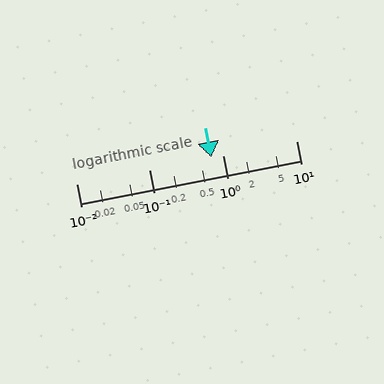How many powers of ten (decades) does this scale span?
The scale spans 3 decades, from 0.01 to 10.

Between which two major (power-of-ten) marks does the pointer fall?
The pointer is between 0.1 and 1.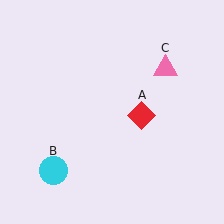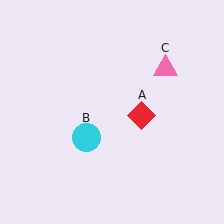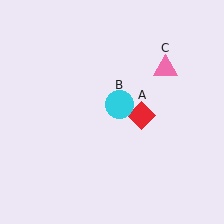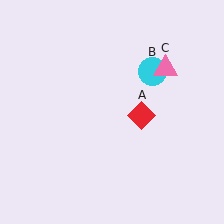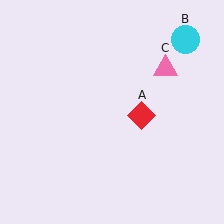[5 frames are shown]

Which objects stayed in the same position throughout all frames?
Red diamond (object A) and pink triangle (object C) remained stationary.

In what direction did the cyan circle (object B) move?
The cyan circle (object B) moved up and to the right.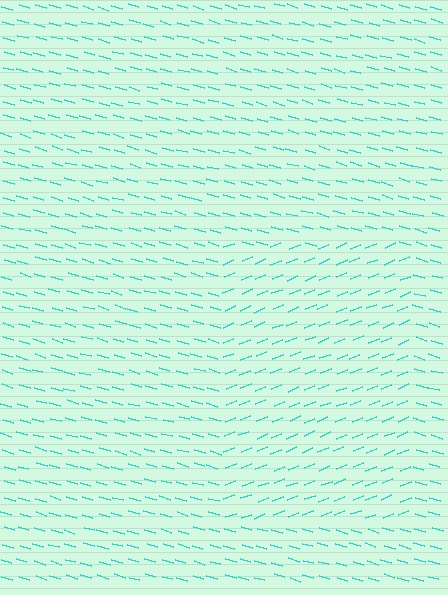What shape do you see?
I see a rectangle.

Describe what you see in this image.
The image is filled with small cyan line segments. A rectangle region in the image has lines oriented differently from the surrounding lines, creating a visible texture boundary.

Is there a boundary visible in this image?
Yes, there is a texture boundary formed by a change in line orientation.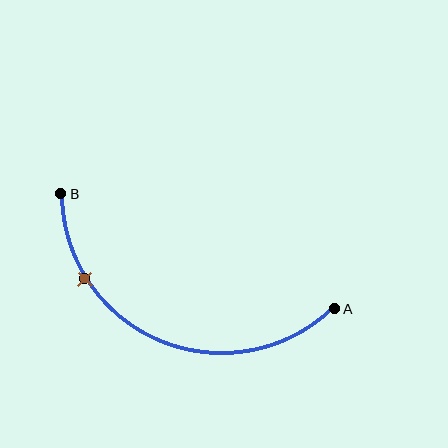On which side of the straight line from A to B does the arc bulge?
The arc bulges below the straight line connecting A and B.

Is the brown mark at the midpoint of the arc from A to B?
No. The brown mark lies on the arc but is closer to endpoint B. The arc midpoint would be at the point on the curve equidistant along the arc from both A and B.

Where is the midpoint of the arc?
The arc midpoint is the point on the curve farthest from the straight line joining A and B. It sits below that line.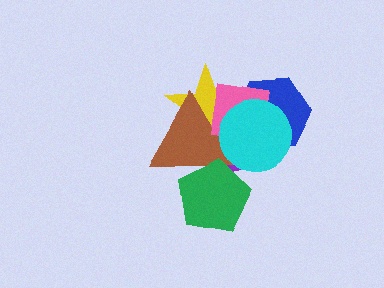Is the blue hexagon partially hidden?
Yes, it is partially covered by another shape.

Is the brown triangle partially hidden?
Yes, it is partially covered by another shape.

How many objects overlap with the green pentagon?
2 objects overlap with the green pentagon.